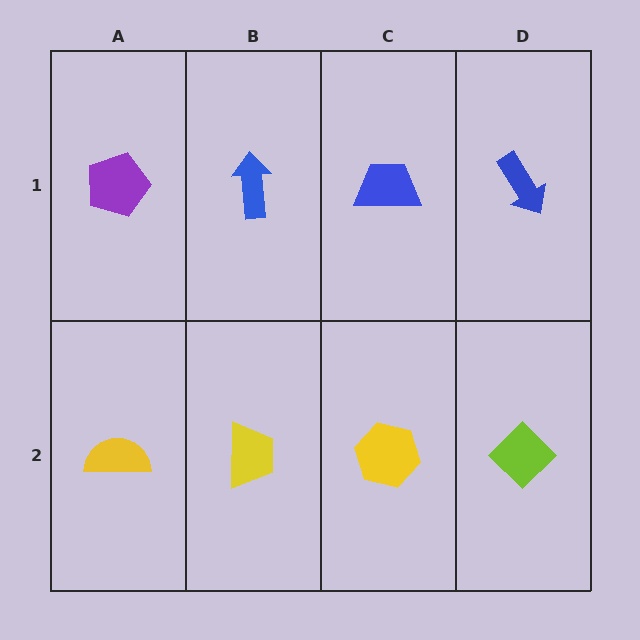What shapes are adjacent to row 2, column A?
A purple pentagon (row 1, column A), a yellow trapezoid (row 2, column B).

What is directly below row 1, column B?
A yellow trapezoid.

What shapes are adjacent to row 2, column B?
A blue arrow (row 1, column B), a yellow semicircle (row 2, column A), a yellow hexagon (row 2, column C).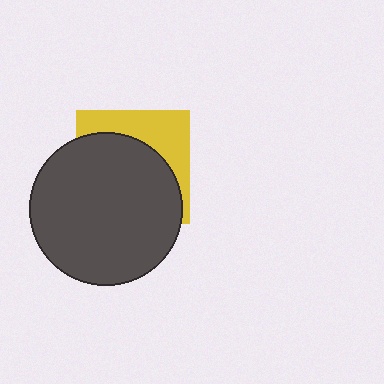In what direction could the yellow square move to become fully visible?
The yellow square could move toward the upper-right. That would shift it out from behind the dark gray circle entirely.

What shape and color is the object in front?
The object in front is a dark gray circle.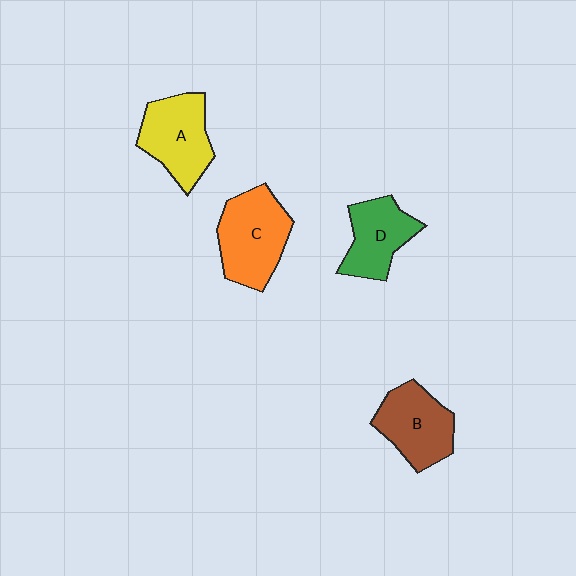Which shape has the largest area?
Shape C (orange).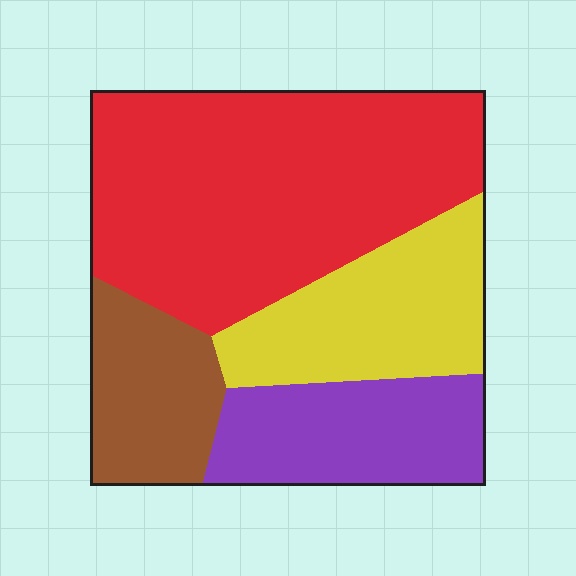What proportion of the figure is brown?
Brown covers around 15% of the figure.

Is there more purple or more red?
Red.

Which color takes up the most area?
Red, at roughly 45%.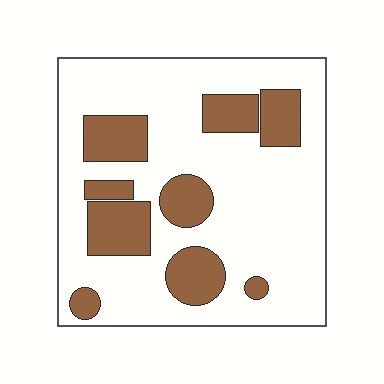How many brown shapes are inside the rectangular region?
9.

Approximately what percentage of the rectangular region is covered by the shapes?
Approximately 25%.